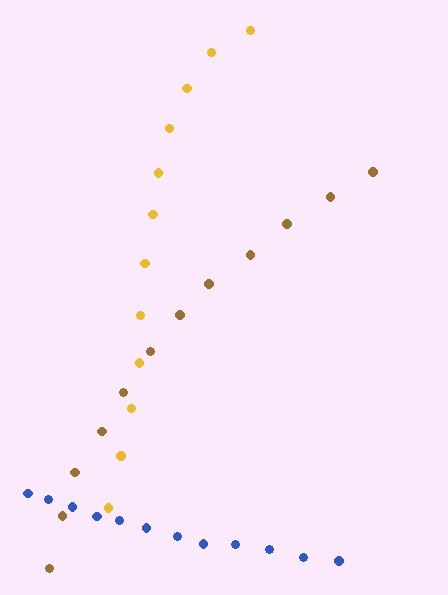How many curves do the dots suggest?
There are 3 distinct paths.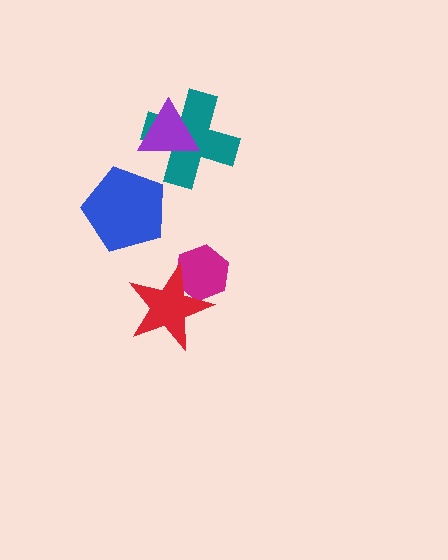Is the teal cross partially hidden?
Yes, it is partially covered by another shape.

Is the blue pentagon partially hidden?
No, no other shape covers it.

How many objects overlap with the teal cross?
1 object overlaps with the teal cross.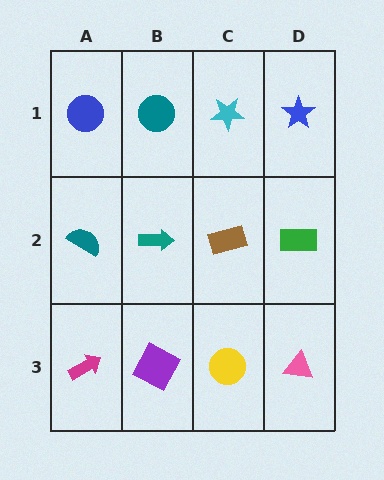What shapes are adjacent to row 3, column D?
A green rectangle (row 2, column D), a yellow circle (row 3, column C).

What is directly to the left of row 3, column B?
A magenta arrow.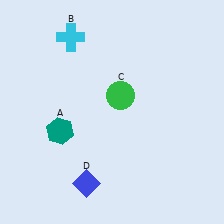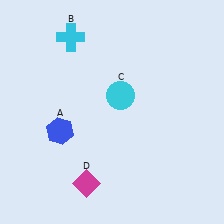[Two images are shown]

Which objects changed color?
A changed from teal to blue. C changed from green to cyan. D changed from blue to magenta.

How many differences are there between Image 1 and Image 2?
There are 3 differences between the two images.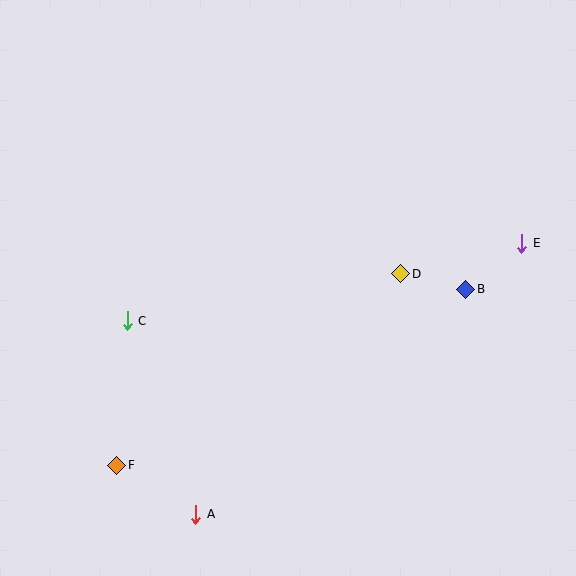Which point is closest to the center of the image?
Point D at (401, 274) is closest to the center.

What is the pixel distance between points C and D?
The distance between C and D is 278 pixels.